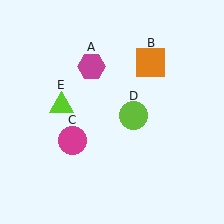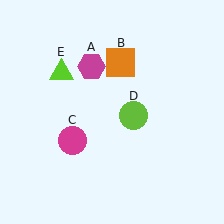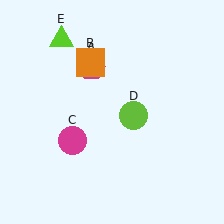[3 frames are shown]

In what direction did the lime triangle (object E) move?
The lime triangle (object E) moved up.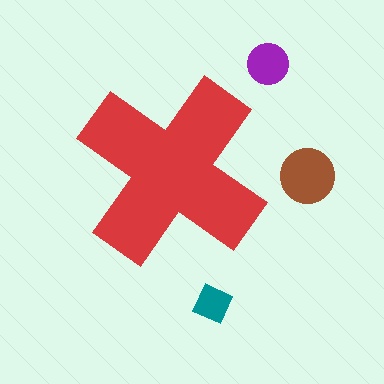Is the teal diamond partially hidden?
No, the teal diamond is fully visible.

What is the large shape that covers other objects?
A red cross.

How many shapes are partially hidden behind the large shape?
0 shapes are partially hidden.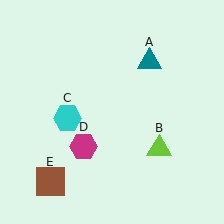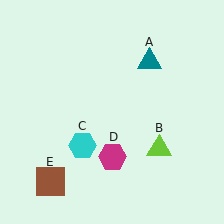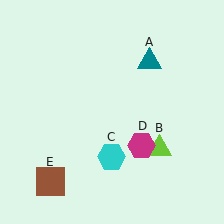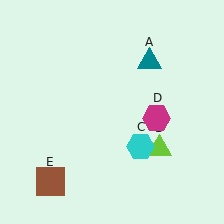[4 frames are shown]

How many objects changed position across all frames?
2 objects changed position: cyan hexagon (object C), magenta hexagon (object D).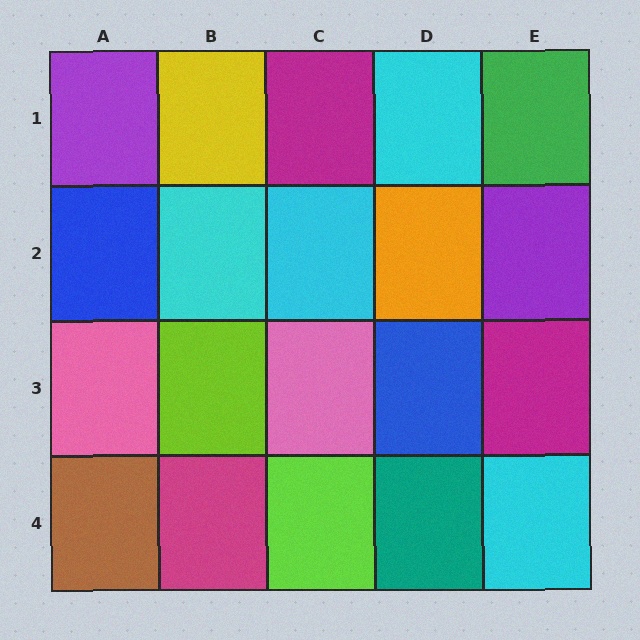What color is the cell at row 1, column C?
Magenta.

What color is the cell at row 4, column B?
Magenta.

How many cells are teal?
1 cell is teal.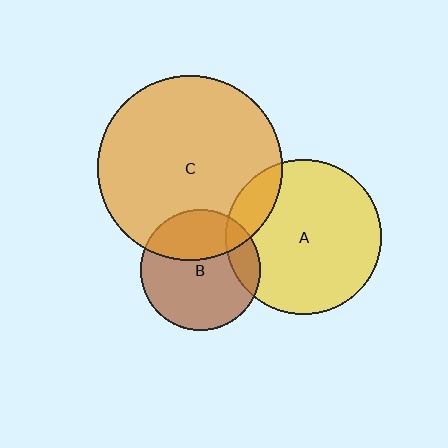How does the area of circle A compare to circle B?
Approximately 1.7 times.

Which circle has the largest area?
Circle C (orange).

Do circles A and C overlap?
Yes.